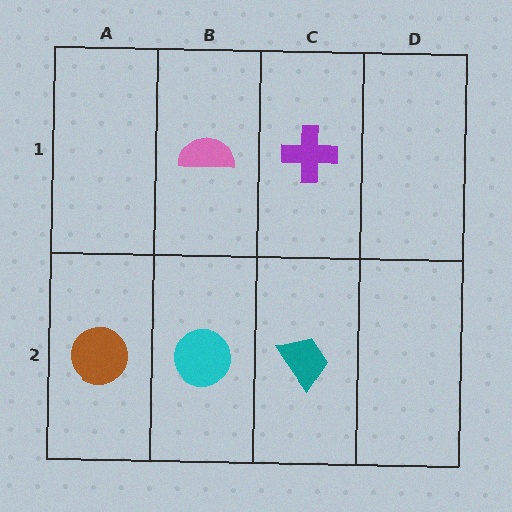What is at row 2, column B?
A cyan circle.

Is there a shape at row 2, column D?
No, that cell is empty.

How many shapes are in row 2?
3 shapes.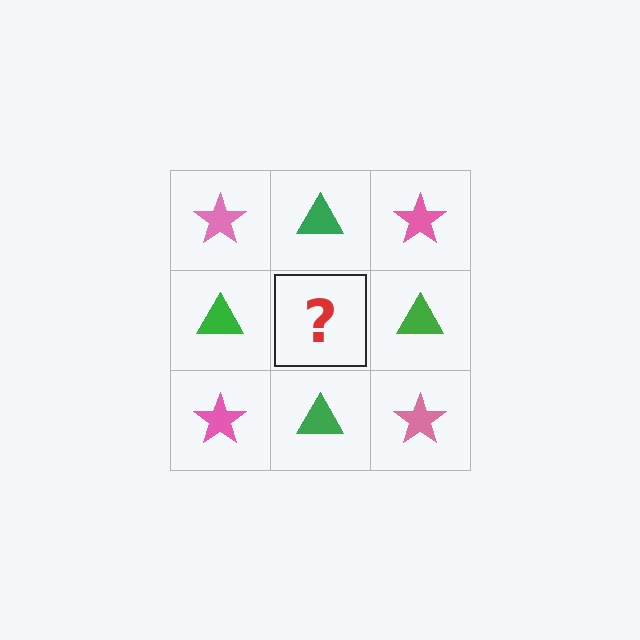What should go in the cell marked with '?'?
The missing cell should contain a pink star.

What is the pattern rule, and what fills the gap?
The rule is that it alternates pink star and green triangle in a checkerboard pattern. The gap should be filled with a pink star.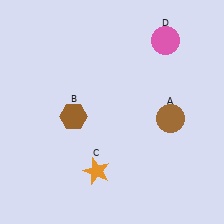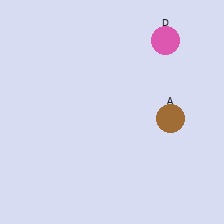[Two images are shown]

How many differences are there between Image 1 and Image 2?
There are 2 differences between the two images.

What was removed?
The brown hexagon (B), the orange star (C) were removed in Image 2.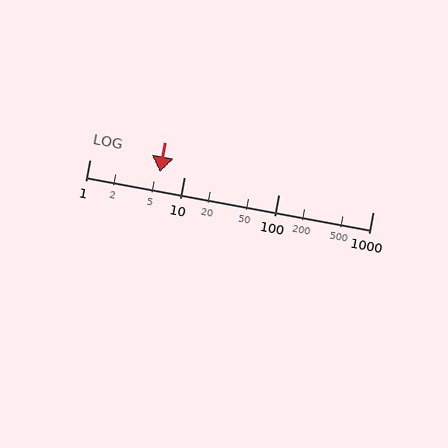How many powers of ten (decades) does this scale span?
The scale spans 3 decades, from 1 to 1000.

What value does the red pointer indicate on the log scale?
The pointer indicates approximately 5.5.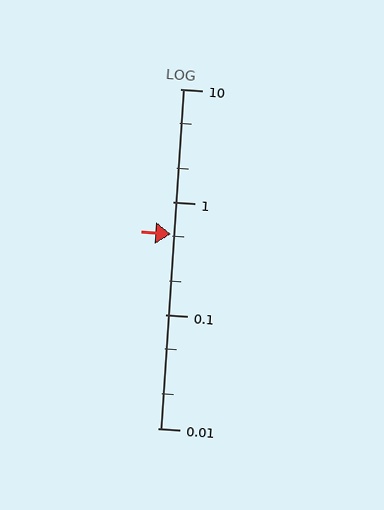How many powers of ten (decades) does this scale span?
The scale spans 3 decades, from 0.01 to 10.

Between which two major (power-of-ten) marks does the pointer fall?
The pointer is between 0.1 and 1.